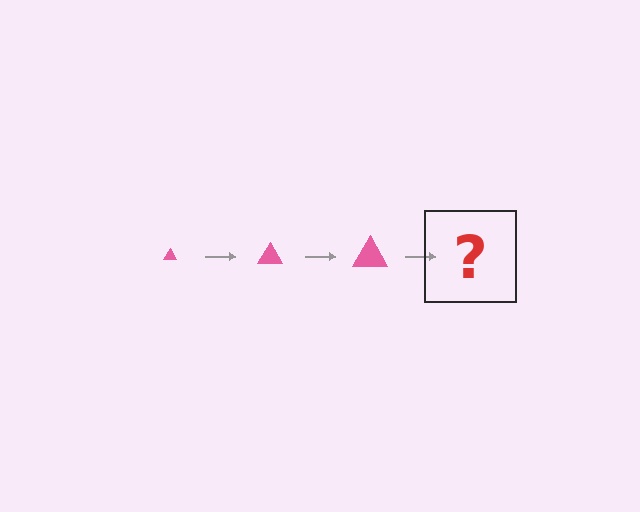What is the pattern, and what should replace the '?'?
The pattern is that the triangle gets progressively larger each step. The '?' should be a pink triangle, larger than the previous one.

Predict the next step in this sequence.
The next step is a pink triangle, larger than the previous one.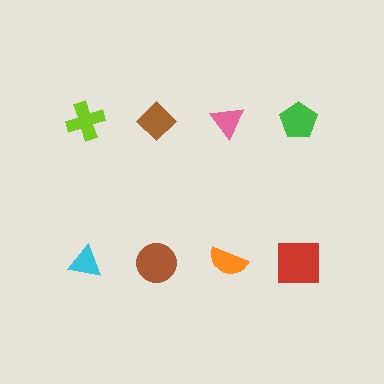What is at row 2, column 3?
An orange semicircle.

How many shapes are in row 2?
4 shapes.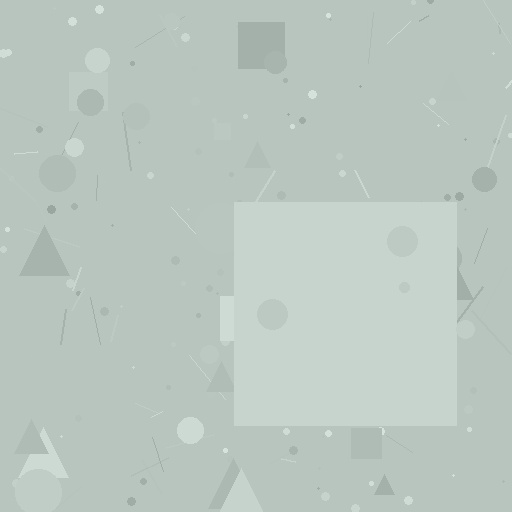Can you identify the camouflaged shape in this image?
The camouflaged shape is a square.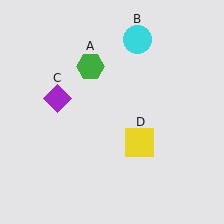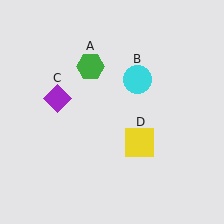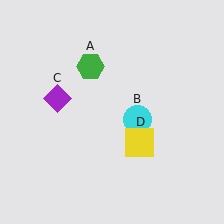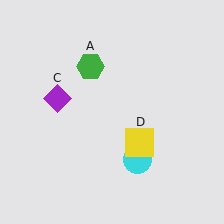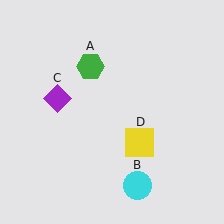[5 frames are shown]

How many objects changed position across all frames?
1 object changed position: cyan circle (object B).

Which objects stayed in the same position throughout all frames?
Green hexagon (object A) and purple diamond (object C) and yellow square (object D) remained stationary.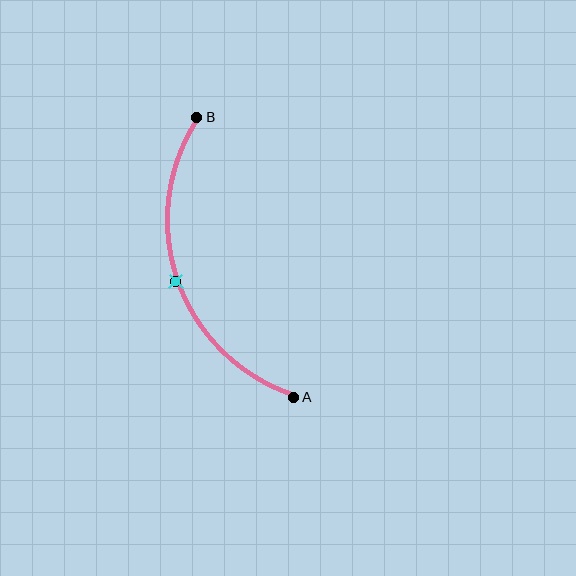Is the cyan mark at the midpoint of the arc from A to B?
Yes. The cyan mark lies on the arc at equal arc-length from both A and B — it is the arc midpoint.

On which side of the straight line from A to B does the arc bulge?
The arc bulges to the left of the straight line connecting A and B.